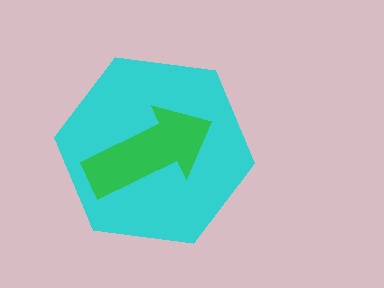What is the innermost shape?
The green arrow.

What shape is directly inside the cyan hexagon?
The green arrow.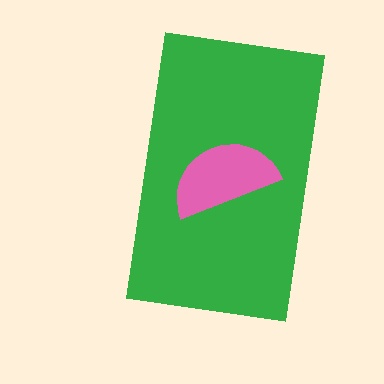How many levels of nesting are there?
2.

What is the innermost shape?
The pink semicircle.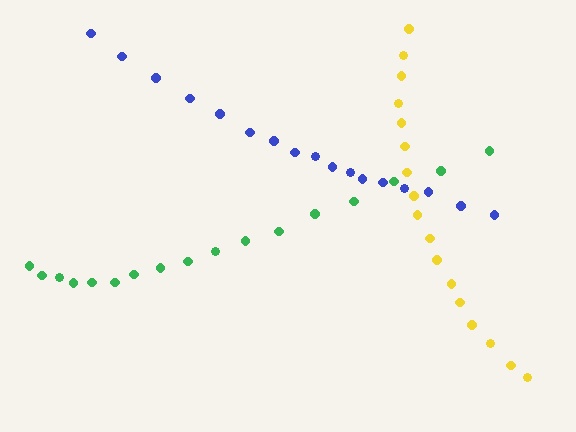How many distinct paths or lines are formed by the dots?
There are 3 distinct paths.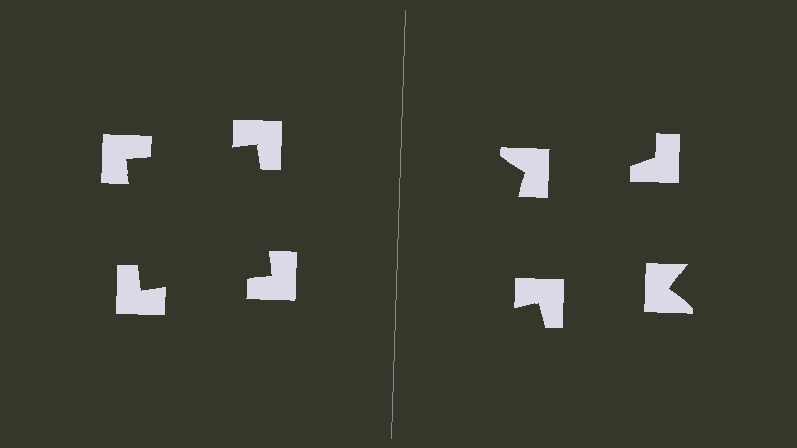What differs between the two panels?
The notched squares are positioned identically on both sides; only the wedge orientations differ. On the left they align to a square; on the right they are misaligned.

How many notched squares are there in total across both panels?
8 — 4 on each side.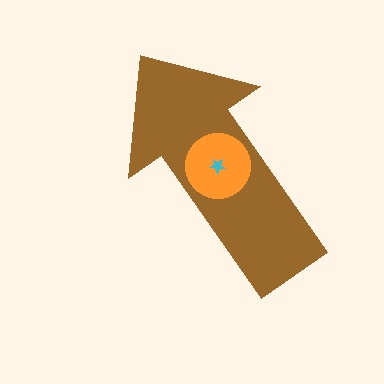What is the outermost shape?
The brown arrow.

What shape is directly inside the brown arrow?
The orange circle.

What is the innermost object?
The cyan star.